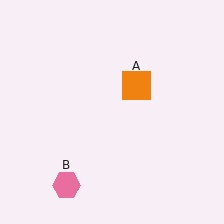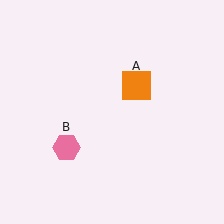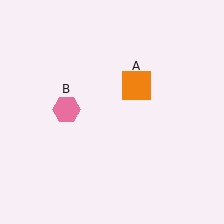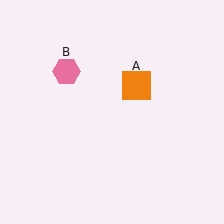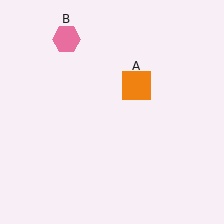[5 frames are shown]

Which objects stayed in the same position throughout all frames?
Orange square (object A) remained stationary.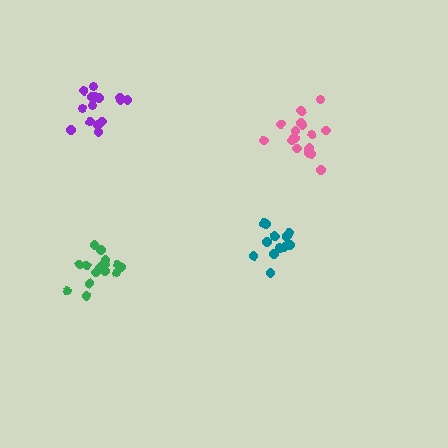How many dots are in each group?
Group 1: 14 dots, Group 2: 15 dots, Group 3: 16 dots, Group 4: 16 dots (61 total).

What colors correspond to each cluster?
The clusters are colored: teal, green, pink, purple.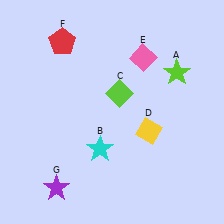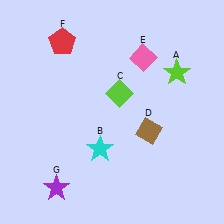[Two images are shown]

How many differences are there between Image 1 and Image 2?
There is 1 difference between the two images.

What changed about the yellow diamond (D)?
In Image 1, D is yellow. In Image 2, it changed to brown.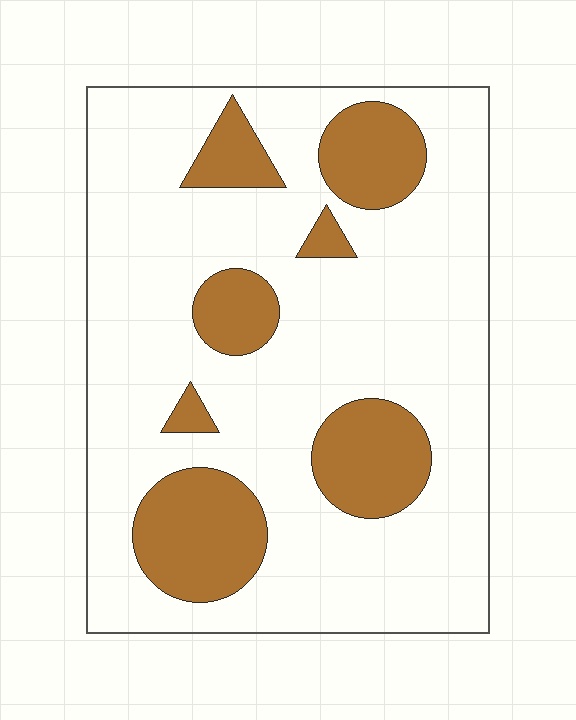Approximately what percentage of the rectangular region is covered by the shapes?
Approximately 20%.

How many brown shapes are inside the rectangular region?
7.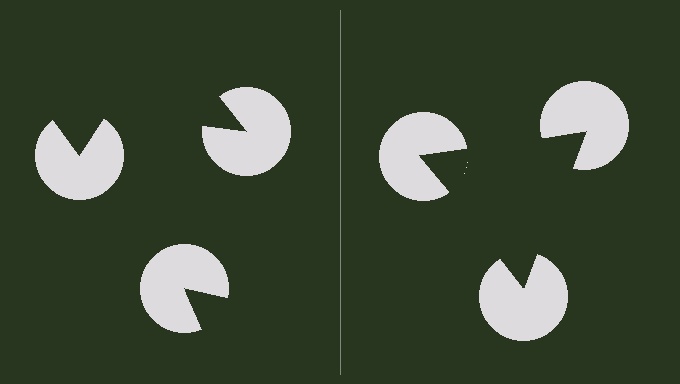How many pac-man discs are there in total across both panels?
6 — 3 on each side.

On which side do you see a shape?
An illusory triangle appears on the right side. On the left side the wedge cuts are rotated, so no coherent shape forms.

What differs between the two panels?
The pac-man discs are positioned identically on both sides; only the wedge orientations differ. On the right they align to a triangle; on the left they are misaligned.